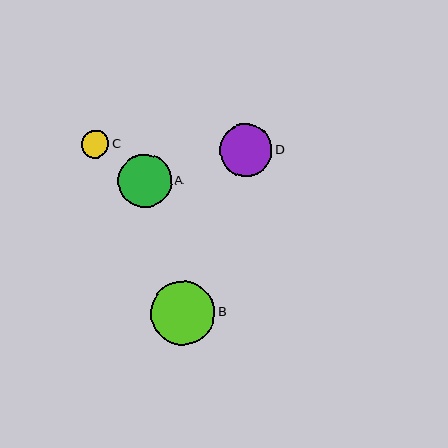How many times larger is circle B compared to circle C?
Circle B is approximately 2.3 times the size of circle C.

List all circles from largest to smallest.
From largest to smallest: B, A, D, C.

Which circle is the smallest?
Circle C is the smallest with a size of approximately 28 pixels.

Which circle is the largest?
Circle B is the largest with a size of approximately 64 pixels.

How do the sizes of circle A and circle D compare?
Circle A and circle D are approximately the same size.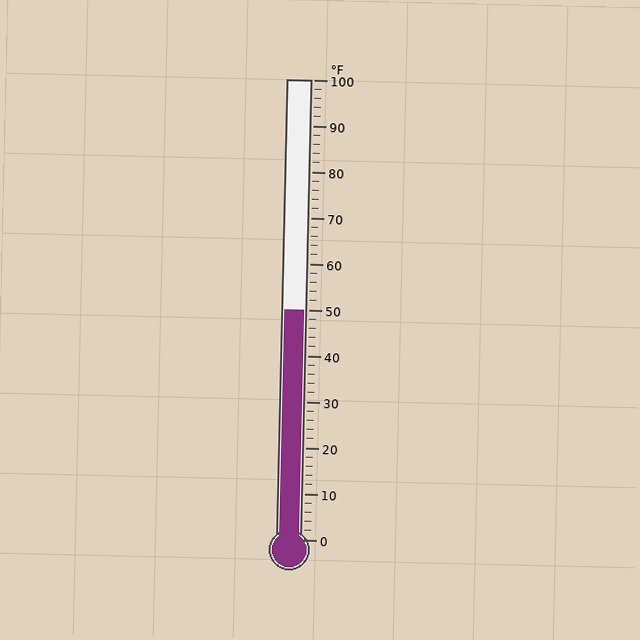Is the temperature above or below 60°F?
The temperature is below 60°F.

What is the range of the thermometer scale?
The thermometer scale ranges from 0°F to 100°F.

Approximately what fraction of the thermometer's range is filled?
The thermometer is filled to approximately 50% of its range.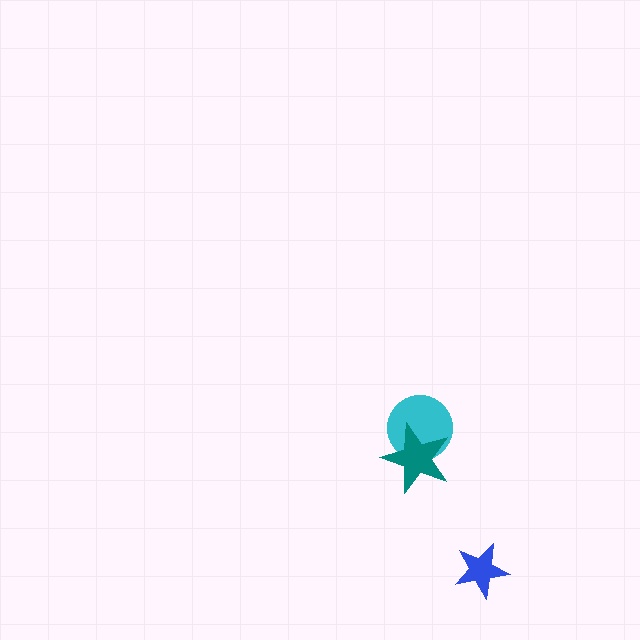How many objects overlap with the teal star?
1 object overlaps with the teal star.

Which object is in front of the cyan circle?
The teal star is in front of the cyan circle.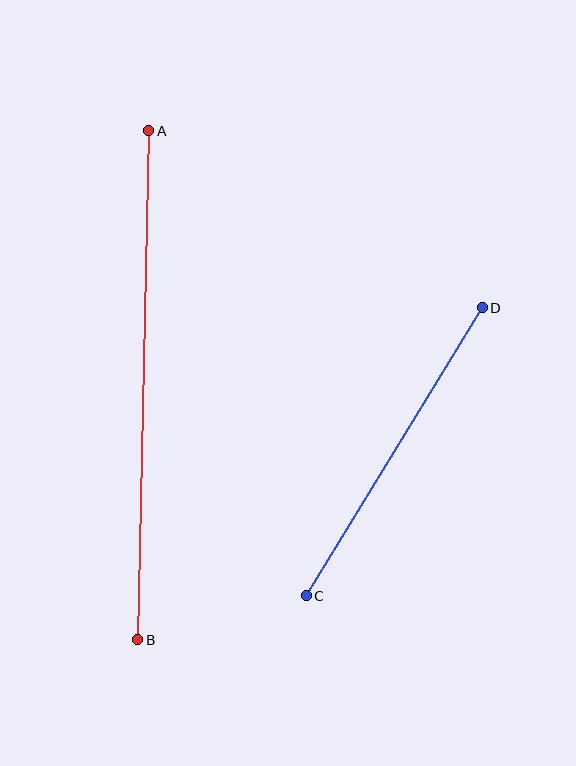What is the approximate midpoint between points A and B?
The midpoint is at approximately (143, 385) pixels.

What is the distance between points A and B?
The distance is approximately 509 pixels.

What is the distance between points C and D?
The distance is approximately 338 pixels.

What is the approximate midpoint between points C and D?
The midpoint is at approximately (394, 452) pixels.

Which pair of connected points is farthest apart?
Points A and B are farthest apart.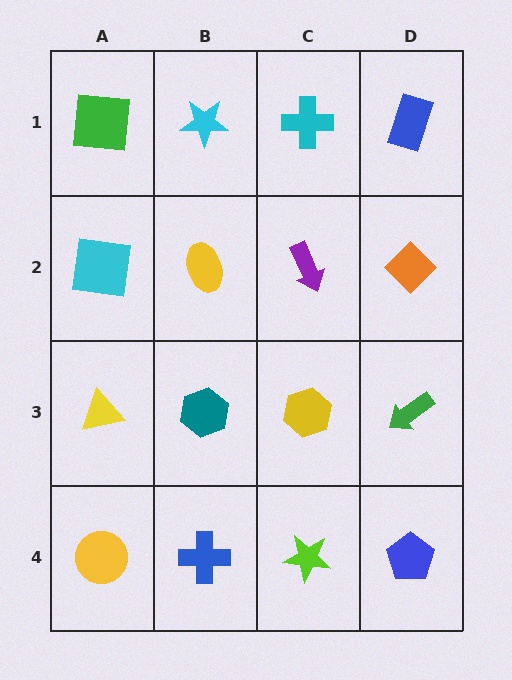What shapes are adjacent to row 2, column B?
A cyan star (row 1, column B), a teal hexagon (row 3, column B), a cyan square (row 2, column A), a purple arrow (row 2, column C).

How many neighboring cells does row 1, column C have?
3.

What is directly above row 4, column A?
A yellow triangle.